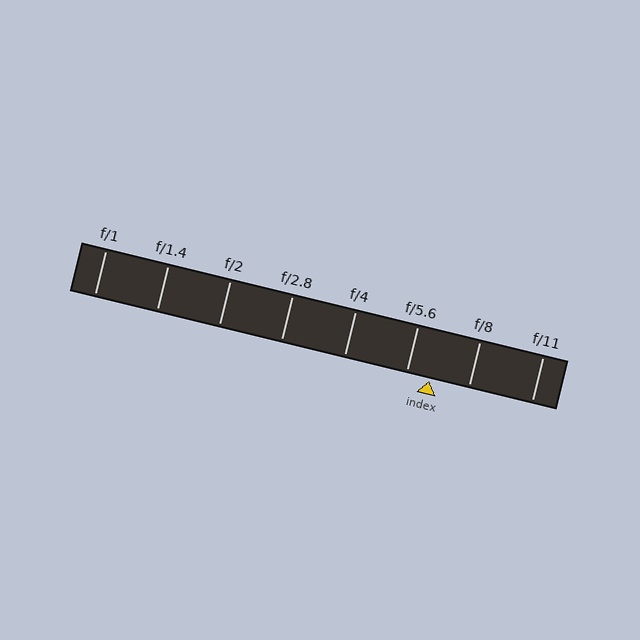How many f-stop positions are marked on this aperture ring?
There are 8 f-stop positions marked.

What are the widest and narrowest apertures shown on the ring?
The widest aperture shown is f/1 and the narrowest is f/11.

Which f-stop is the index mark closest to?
The index mark is closest to f/5.6.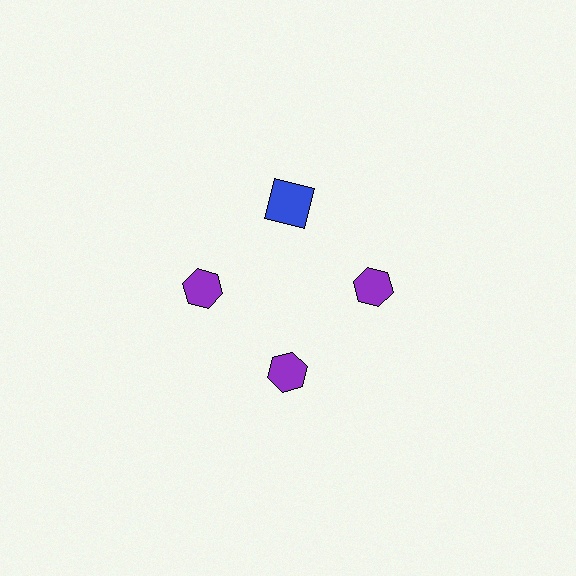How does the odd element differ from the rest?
It differs in both color (blue instead of purple) and shape (square instead of hexagon).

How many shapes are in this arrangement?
There are 4 shapes arranged in a ring pattern.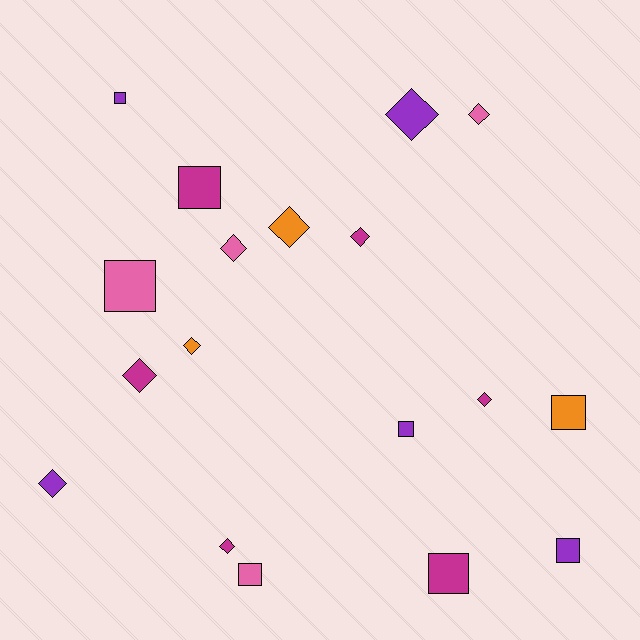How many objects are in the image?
There are 18 objects.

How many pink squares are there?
There are 2 pink squares.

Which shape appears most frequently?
Diamond, with 10 objects.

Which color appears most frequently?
Magenta, with 6 objects.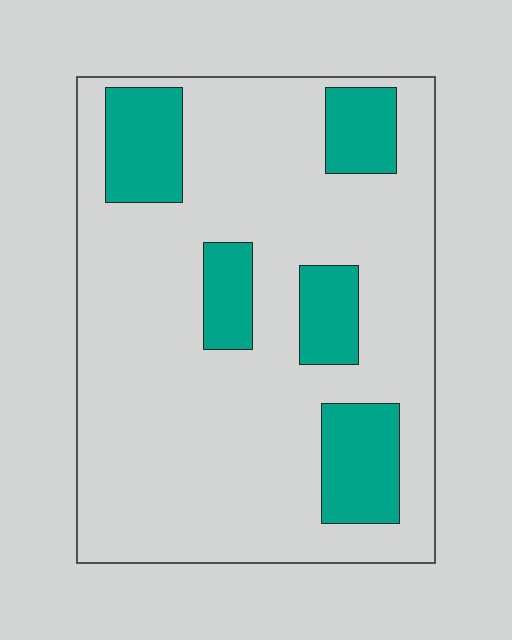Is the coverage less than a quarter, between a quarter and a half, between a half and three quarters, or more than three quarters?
Less than a quarter.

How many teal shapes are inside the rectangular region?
5.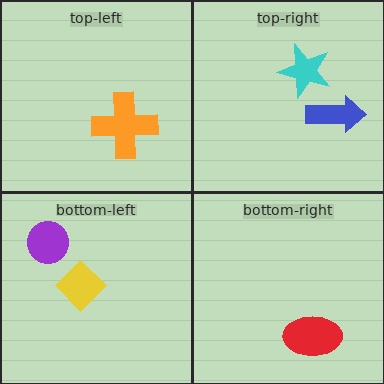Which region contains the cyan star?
The top-right region.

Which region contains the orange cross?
The top-left region.